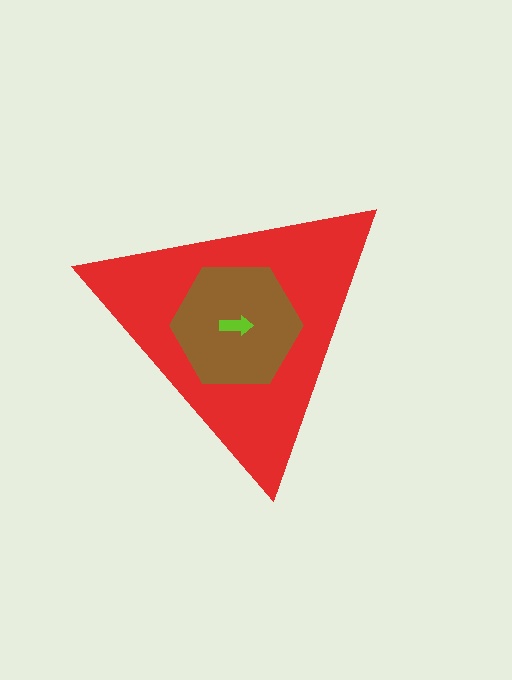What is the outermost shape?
The red triangle.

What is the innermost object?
The lime arrow.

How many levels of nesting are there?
3.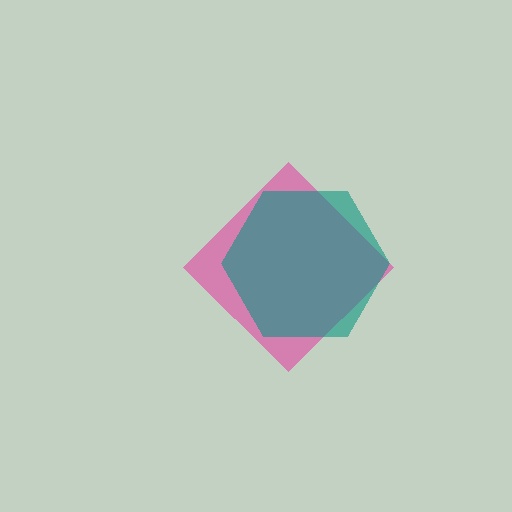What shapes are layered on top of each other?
The layered shapes are: a pink diamond, a teal hexagon.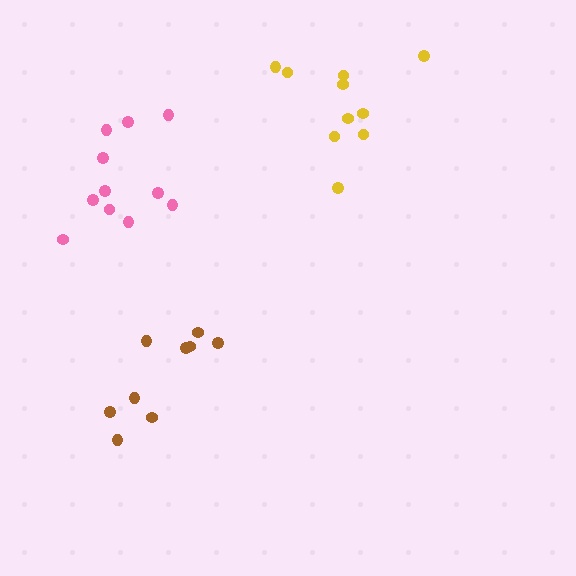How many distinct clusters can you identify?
There are 3 distinct clusters.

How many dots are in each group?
Group 1: 9 dots, Group 2: 10 dots, Group 3: 11 dots (30 total).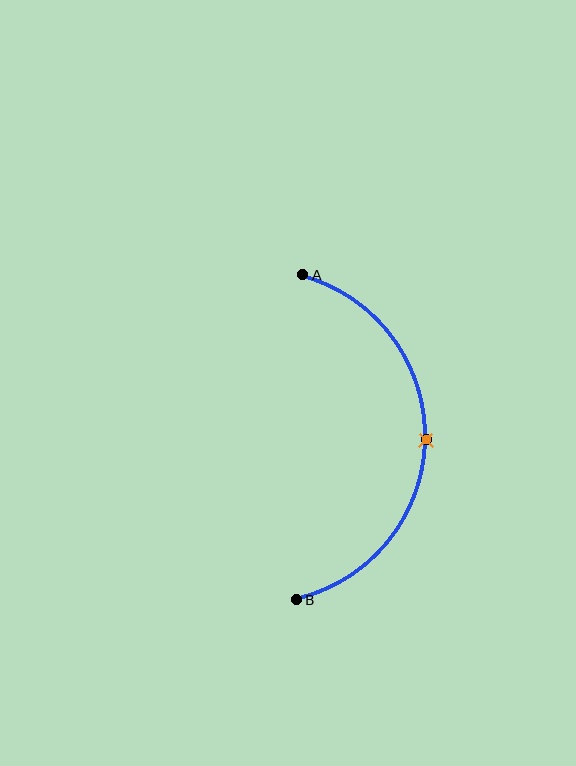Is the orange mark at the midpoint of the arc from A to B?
Yes. The orange mark lies on the arc at equal arc-length from both A and B — it is the arc midpoint.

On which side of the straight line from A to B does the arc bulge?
The arc bulges to the right of the straight line connecting A and B.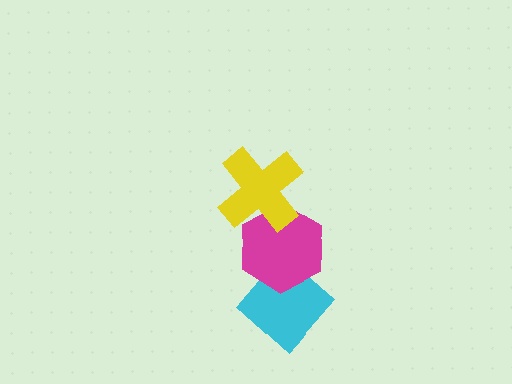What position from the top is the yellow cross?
The yellow cross is 1st from the top.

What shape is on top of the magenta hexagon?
The yellow cross is on top of the magenta hexagon.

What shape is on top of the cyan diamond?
The magenta hexagon is on top of the cyan diamond.